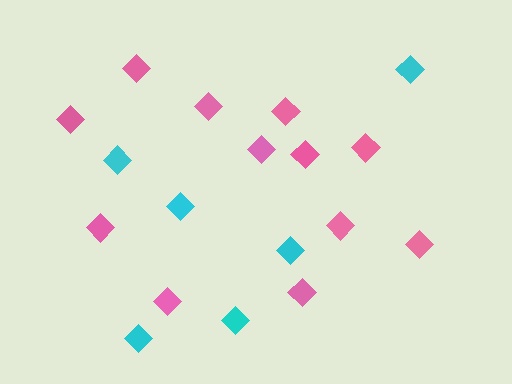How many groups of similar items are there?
There are 2 groups: one group of pink diamonds (12) and one group of cyan diamonds (6).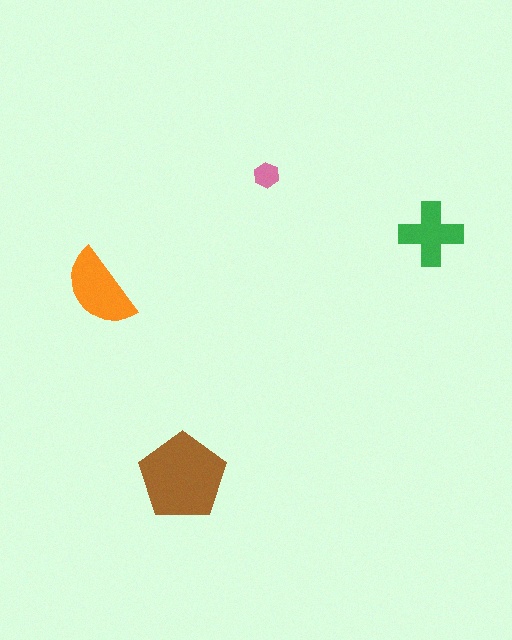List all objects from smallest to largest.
The pink hexagon, the green cross, the orange semicircle, the brown pentagon.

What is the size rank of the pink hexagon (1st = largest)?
4th.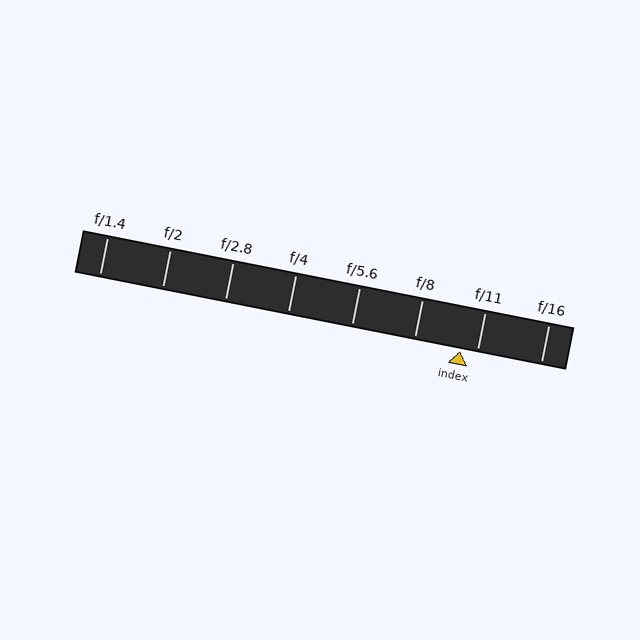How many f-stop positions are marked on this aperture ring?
There are 8 f-stop positions marked.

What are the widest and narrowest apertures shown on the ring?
The widest aperture shown is f/1.4 and the narrowest is f/16.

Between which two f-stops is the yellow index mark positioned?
The index mark is between f/8 and f/11.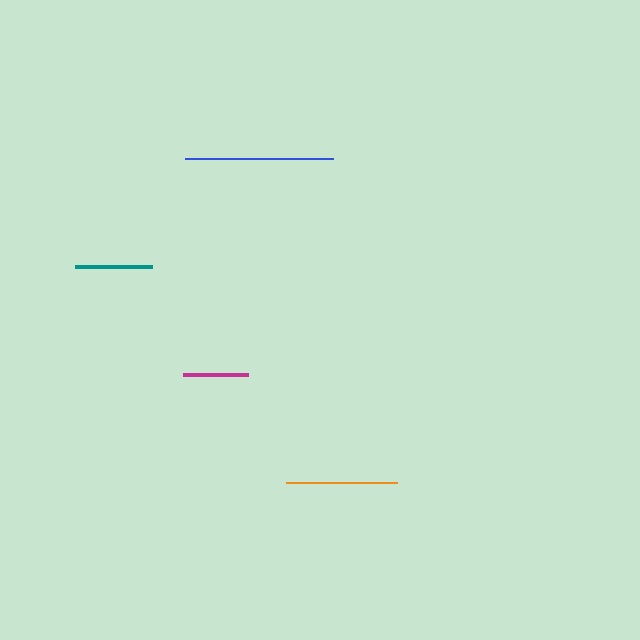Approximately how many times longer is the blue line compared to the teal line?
The blue line is approximately 1.9 times the length of the teal line.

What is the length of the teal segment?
The teal segment is approximately 77 pixels long.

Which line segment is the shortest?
The magenta line is the shortest at approximately 64 pixels.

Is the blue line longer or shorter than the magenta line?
The blue line is longer than the magenta line.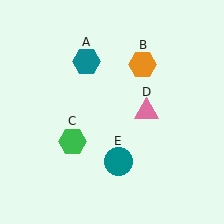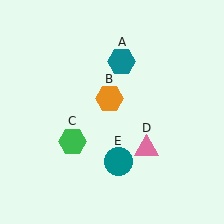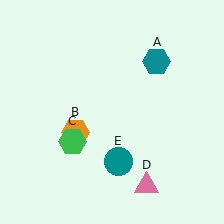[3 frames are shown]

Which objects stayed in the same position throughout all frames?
Green hexagon (object C) and teal circle (object E) remained stationary.